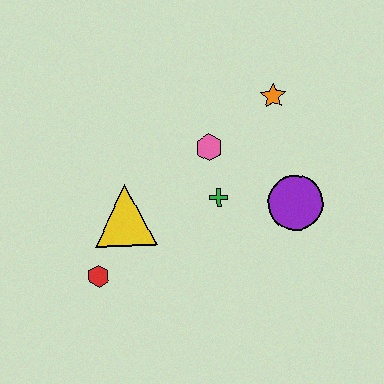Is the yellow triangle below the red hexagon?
No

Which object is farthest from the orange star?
The red hexagon is farthest from the orange star.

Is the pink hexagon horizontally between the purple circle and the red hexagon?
Yes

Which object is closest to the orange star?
The pink hexagon is closest to the orange star.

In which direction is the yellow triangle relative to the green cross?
The yellow triangle is to the left of the green cross.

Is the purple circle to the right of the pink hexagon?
Yes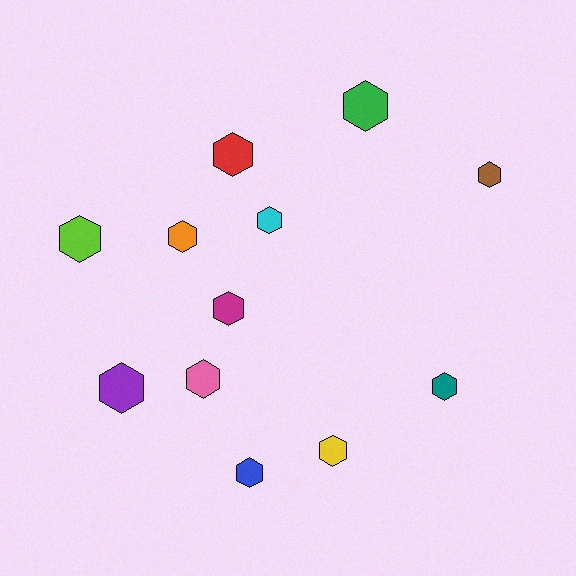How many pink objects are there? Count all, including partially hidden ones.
There is 1 pink object.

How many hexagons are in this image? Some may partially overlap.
There are 12 hexagons.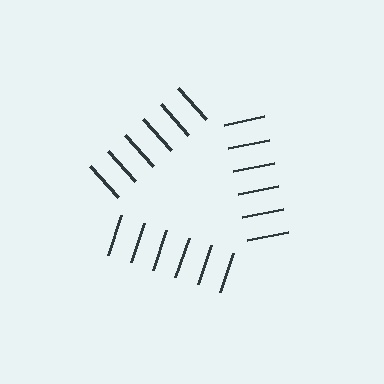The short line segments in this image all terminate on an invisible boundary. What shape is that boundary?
An illusory triangle — the line segments terminate on its edges but no continuous stroke is drawn.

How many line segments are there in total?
18 — 6 along each of the 3 edges.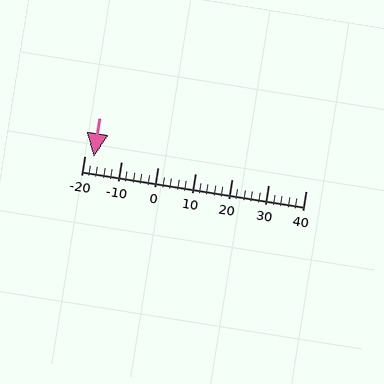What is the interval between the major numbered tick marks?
The major tick marks are spaced 10 units apart.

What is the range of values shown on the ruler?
The ruler shows values from -20 to 40.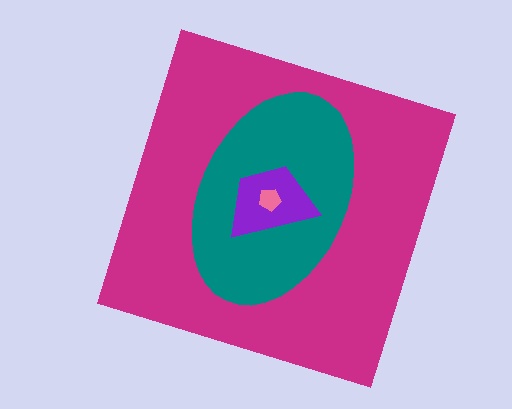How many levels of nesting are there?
4.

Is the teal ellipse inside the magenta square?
Yes.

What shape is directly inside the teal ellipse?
The purple trapezoid.